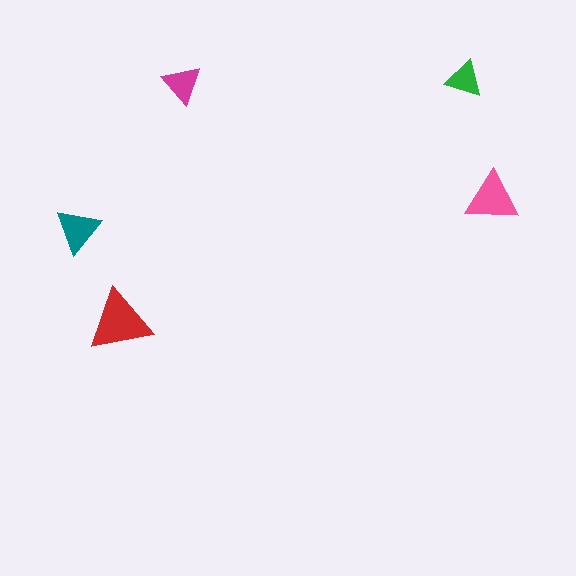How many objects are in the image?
There are 5 objects in the image.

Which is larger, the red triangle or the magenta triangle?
The red one.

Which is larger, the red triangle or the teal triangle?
The red one.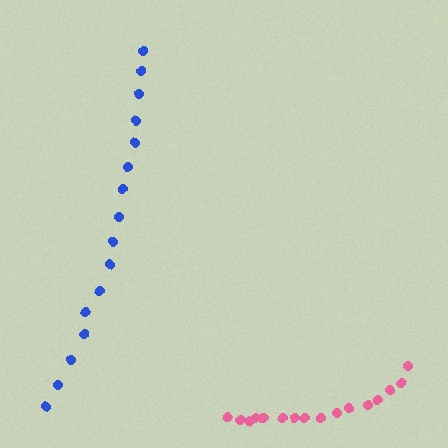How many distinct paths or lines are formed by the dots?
There are 2 distinct paths.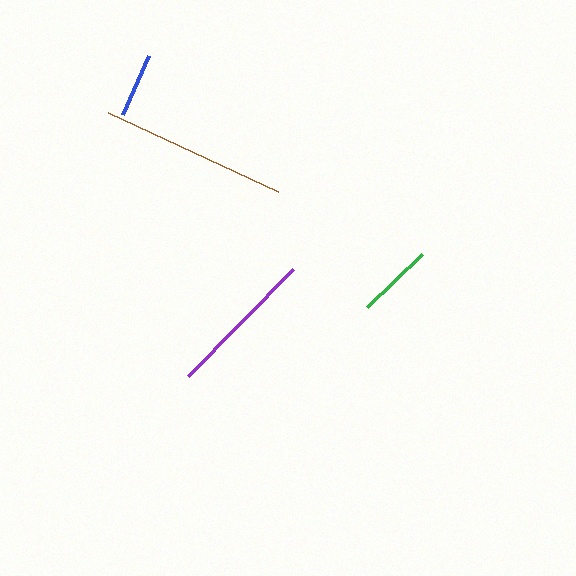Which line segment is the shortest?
The blue line is the shortest at approximately 64 pixels.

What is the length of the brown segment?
The brown segment is approximately 188 pixels long.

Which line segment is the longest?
The brown line is the longest at approximately 188 pixels.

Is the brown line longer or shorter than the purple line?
The brown line is longer than the purple line.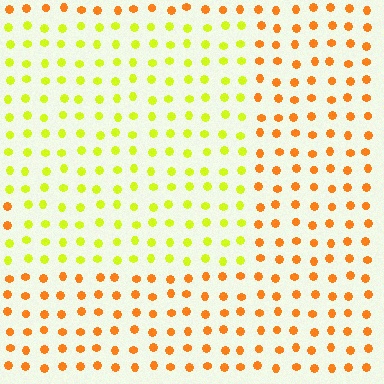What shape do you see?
I see a rectangle.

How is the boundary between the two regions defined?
The boundary is defined purely by a slight shift in hue (about 44 degrees). Spacing, size, and orientation are identical on both sides.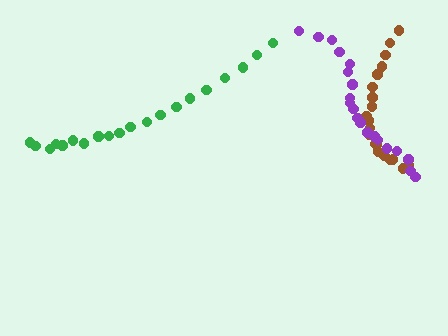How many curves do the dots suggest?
There are 3 distinct paths.